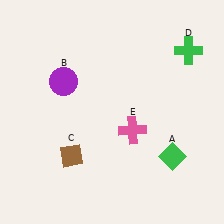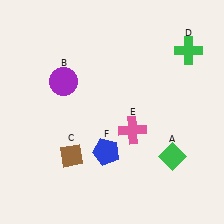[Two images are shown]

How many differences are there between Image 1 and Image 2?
There is 1 difference between the two images.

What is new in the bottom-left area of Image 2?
A blue pentagon (F) was added in the bottom-left area of Image 2.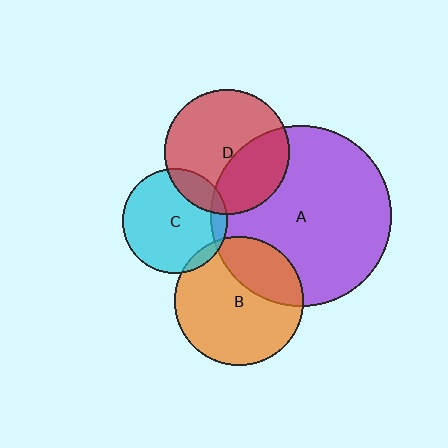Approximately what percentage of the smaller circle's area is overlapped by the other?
Approximately 15%.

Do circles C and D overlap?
Yes.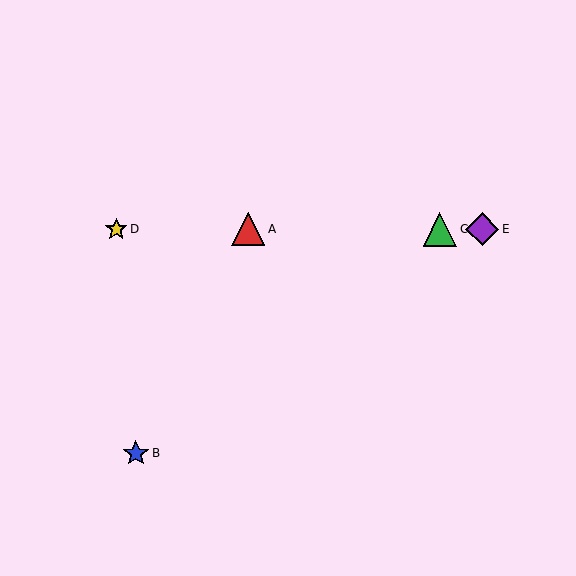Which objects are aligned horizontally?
Objects A, C, D, E are aligned horizontally.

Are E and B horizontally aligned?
No, E is at y≈229 and B is at y≈453.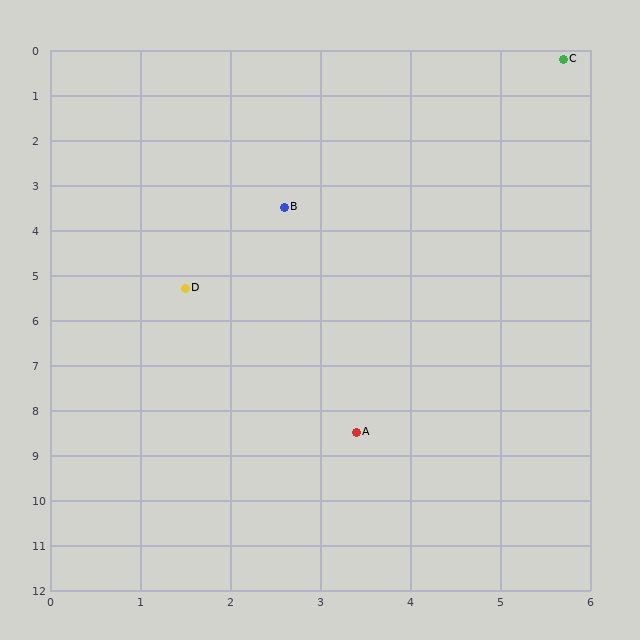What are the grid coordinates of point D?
Point D is at approximately (1.5, 5.3).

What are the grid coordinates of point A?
Point A is at approximately (3.4, 8.5).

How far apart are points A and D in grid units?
Points A and D are about 3.7 grid units apart.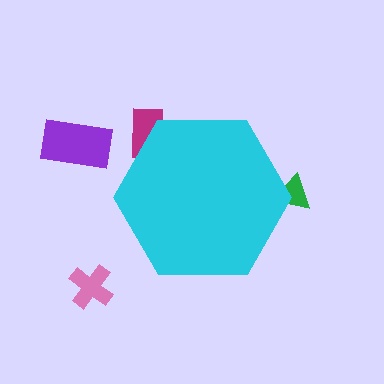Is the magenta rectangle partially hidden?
Yes, the magenta rectangle is partially hidden behind the cyan hexagon.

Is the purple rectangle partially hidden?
No, the purple rectangle is fully visible.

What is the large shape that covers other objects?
A cyan hexagon.